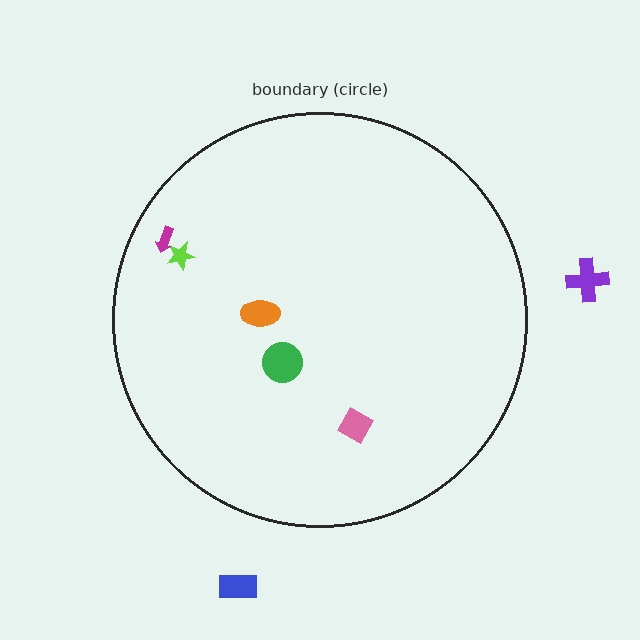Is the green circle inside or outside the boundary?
Inside.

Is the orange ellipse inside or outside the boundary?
Inside.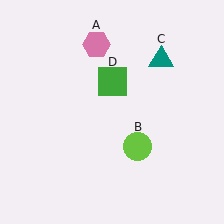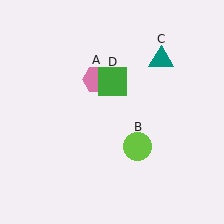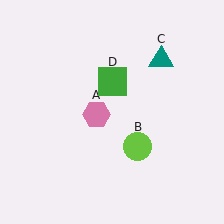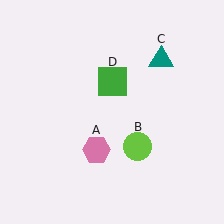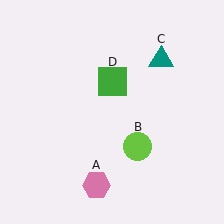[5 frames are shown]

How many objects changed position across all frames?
1 object changed position: pink hexagon (object A).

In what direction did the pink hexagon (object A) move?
The pink hexagon (object A) moved down.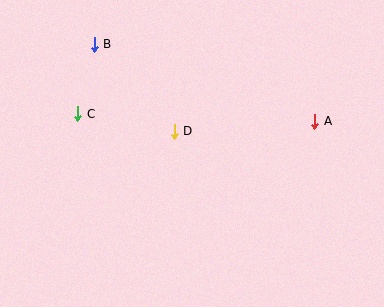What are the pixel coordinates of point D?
Point D is at (174, 131).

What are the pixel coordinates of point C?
Point C is at (78, 114).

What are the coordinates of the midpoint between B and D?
The midpoint between B and D is at (134, 88).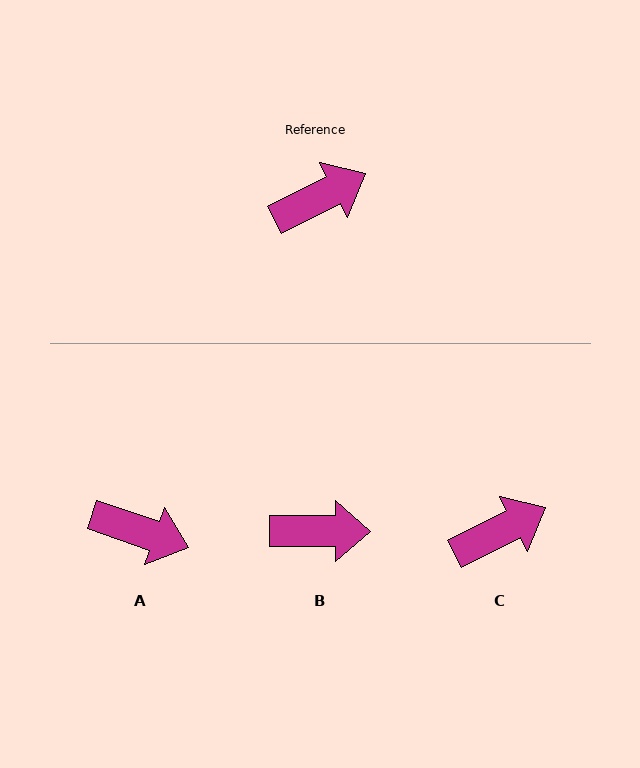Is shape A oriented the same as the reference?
No, it is off by about 46 degrees.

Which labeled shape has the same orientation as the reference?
C.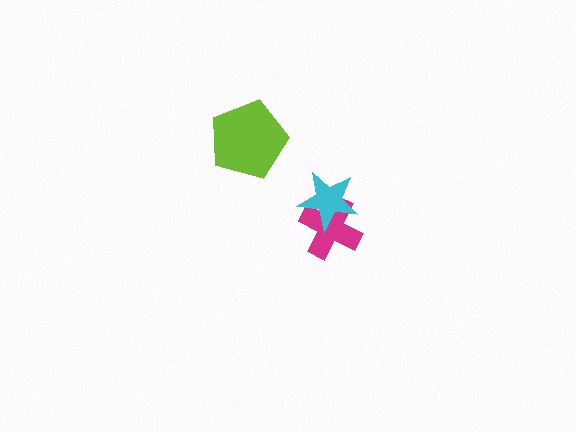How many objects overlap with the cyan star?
1 object overlaps with the cyan star.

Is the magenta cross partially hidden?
Yes, it is partially covered by another shape.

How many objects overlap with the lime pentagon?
0 objects overlap with the lime pentagon.